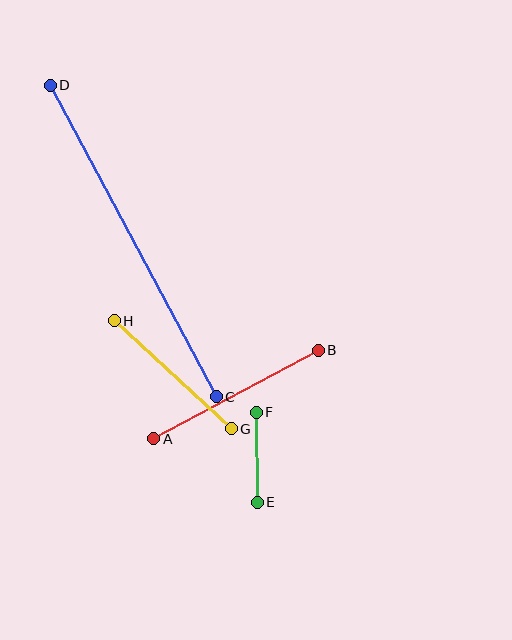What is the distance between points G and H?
The distance is approximately 159 pixels.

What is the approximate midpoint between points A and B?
The midpoint is at approximately (236, 394) pixels.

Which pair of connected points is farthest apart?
Points C and D are farthest apart.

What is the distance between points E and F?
The distance is approximately 90 pixels.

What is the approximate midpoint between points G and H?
The midpoint is at approximately (173, 375) pixels.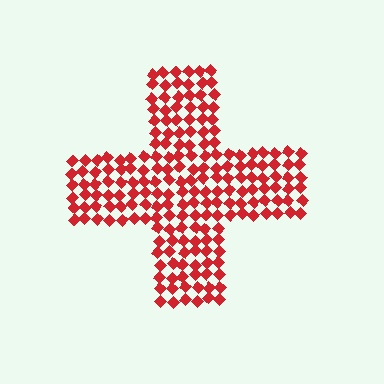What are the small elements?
The small elements are diamonds.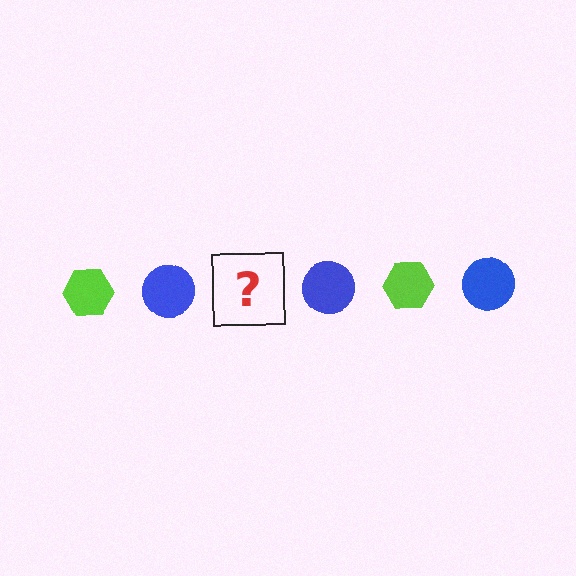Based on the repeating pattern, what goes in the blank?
The blank should be a lime hexagon.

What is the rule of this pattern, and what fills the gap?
The rule is that the pattern alternates between lime hexagon and blue circle. The gap should be filled with a lime hexagon.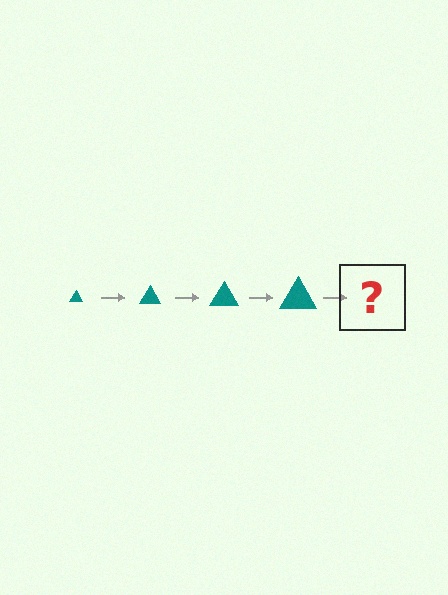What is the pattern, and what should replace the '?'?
The pattern is that the triangle gets progressively larger each step. The '?' should be a teal triangle, larger than the previous one.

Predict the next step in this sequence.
The next step is a teal triangle, larger than the previous one.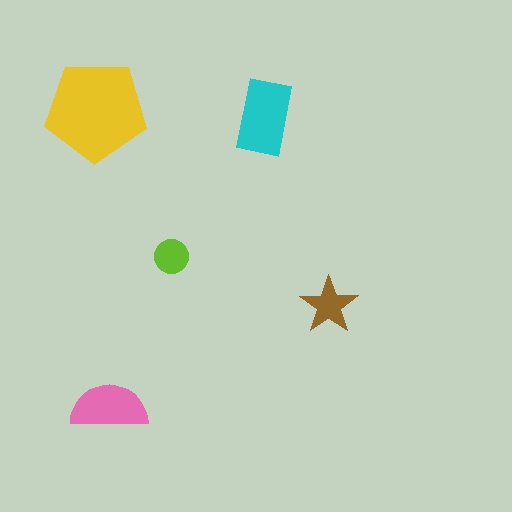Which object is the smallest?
The lime circle.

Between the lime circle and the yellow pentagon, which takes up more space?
The yellow pentagon.